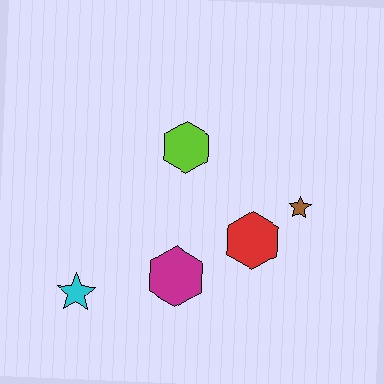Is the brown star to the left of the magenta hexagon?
No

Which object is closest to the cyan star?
The magenta hexagon is closest to the cyan star.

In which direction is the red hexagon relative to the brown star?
The red hexagon is to the left of the brown star.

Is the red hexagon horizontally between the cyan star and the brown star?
Yes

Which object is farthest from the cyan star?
The brown star is farthest from the cyan star.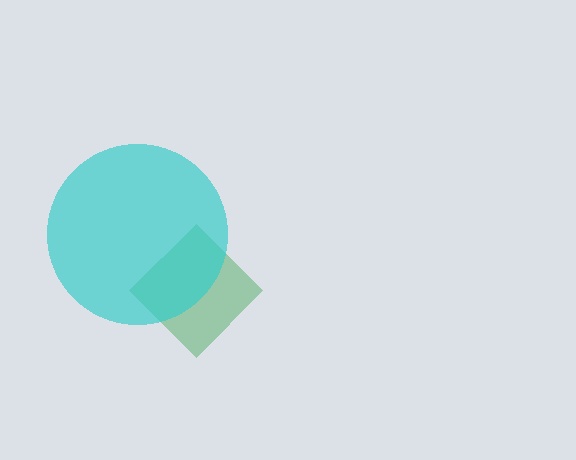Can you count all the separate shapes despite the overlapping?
Yes, there are 2 separate shapes.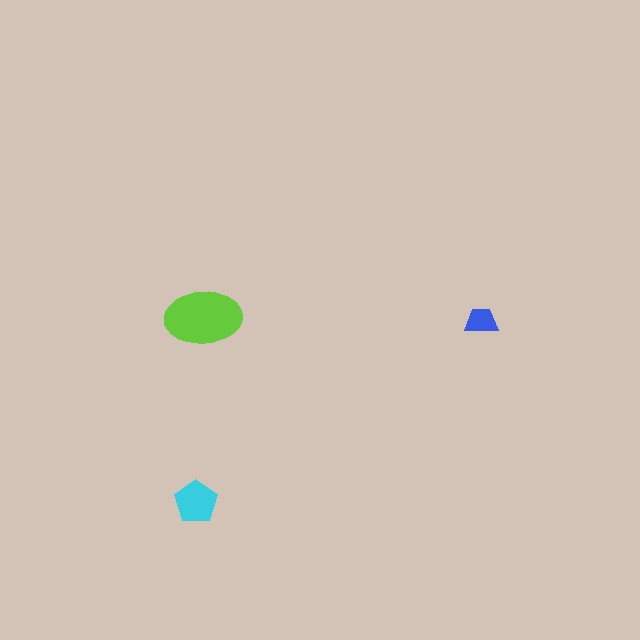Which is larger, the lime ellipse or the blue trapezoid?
The lime ellipse.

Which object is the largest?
The lime ellipse.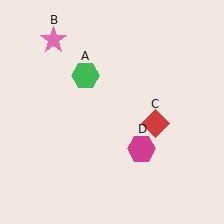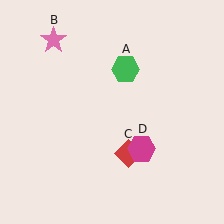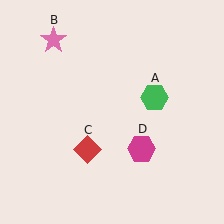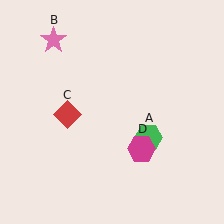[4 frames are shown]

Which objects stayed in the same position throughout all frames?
Pink star (object B) and magenta hexagon (object D) remained stationary.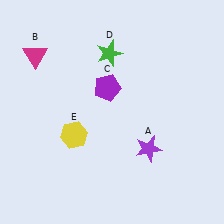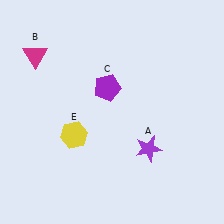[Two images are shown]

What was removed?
The green star (D) was removed in Image 2.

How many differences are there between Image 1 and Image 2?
There is 1 difference between the two images.